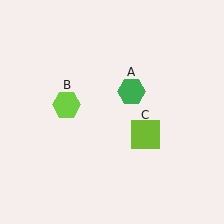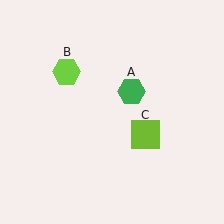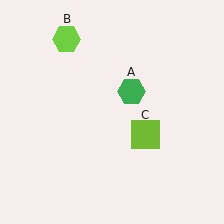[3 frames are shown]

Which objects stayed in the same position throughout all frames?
Green hexagon (object A) and lime square (object C) remained stationary.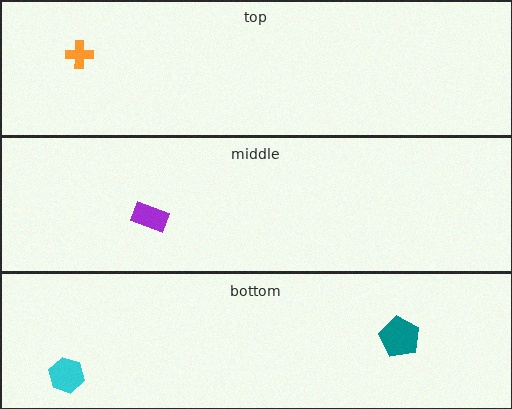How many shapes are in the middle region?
1.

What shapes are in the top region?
The orange cross.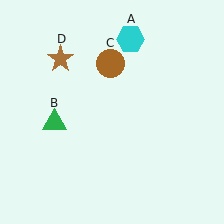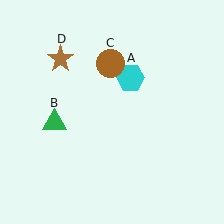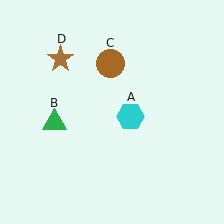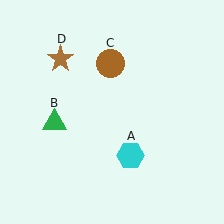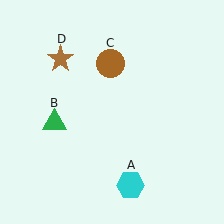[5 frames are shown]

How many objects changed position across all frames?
1 object changed position: cyan hexagon (object A).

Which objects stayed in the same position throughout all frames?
Green triangle (object B) and brown circle (object C) and brown star (object D) remained stationary.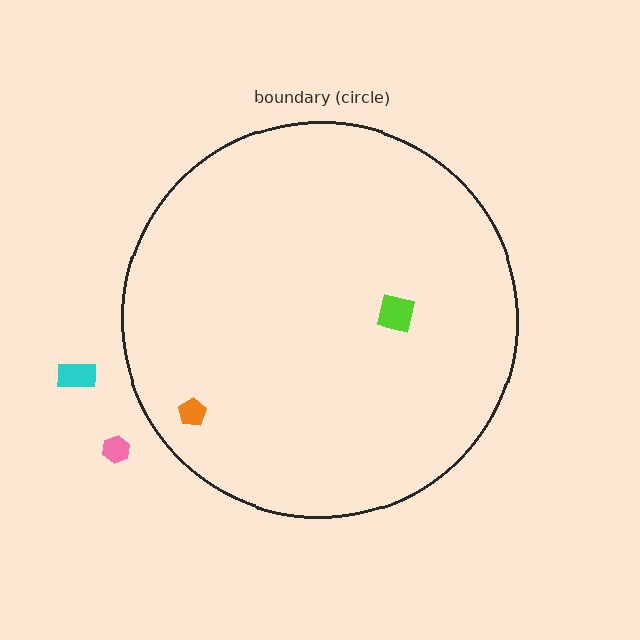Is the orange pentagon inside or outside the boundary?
Inside.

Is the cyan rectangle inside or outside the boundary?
Outside.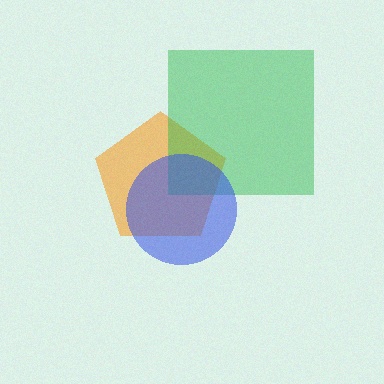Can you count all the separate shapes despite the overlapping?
Yes, there are 3 separate shapes.